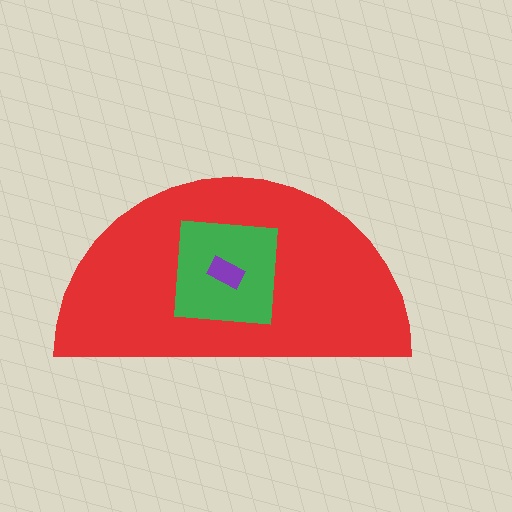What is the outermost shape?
The red semicircle.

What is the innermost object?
The purple rectangle.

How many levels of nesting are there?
3.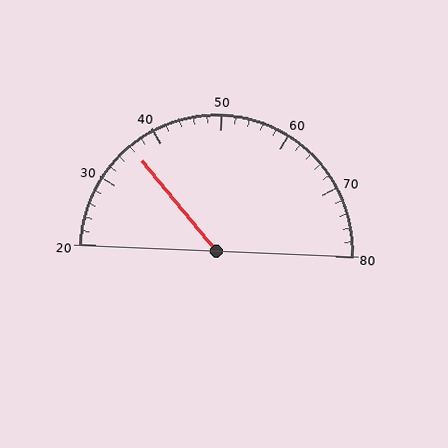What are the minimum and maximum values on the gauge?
The gauge ranges from 20 to 80.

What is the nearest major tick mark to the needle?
The nearest major tick mark is 40.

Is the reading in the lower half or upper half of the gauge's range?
The reading is in the lower half of the range (20 to 80).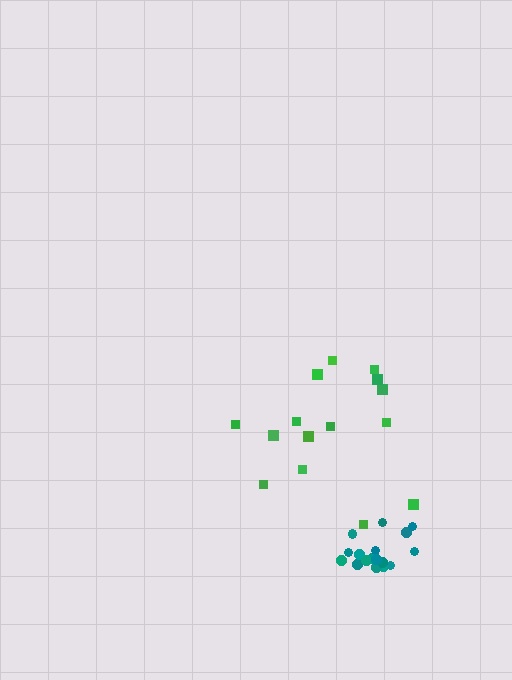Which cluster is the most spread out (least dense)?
Green.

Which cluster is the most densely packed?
Teal.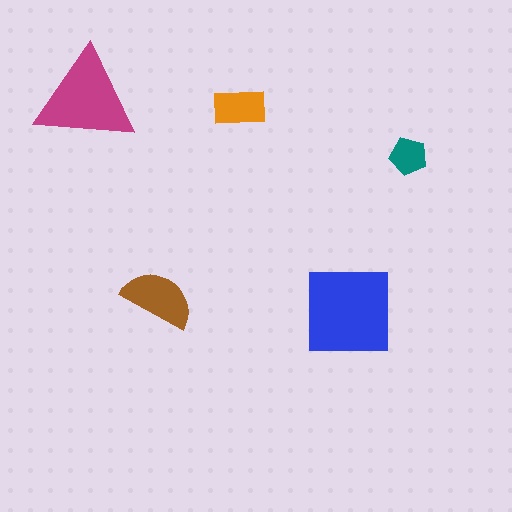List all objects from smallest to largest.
The teal pentagon, the orange rectangle, the brown semicircle, the magenta triangle, the blue square.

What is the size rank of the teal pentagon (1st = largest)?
5th.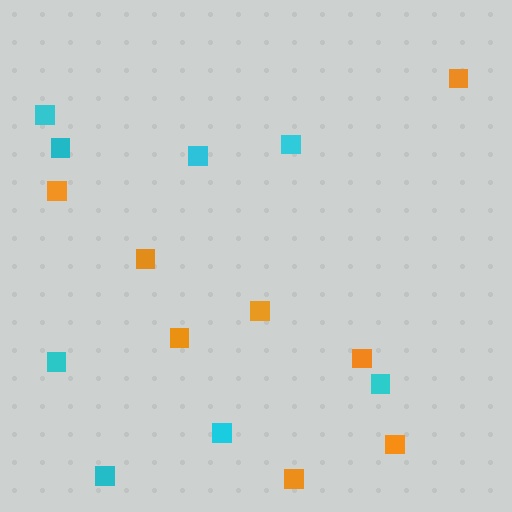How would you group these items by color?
There are 2 groups: one group of orange squares (8) and one group of cyan squares (8).